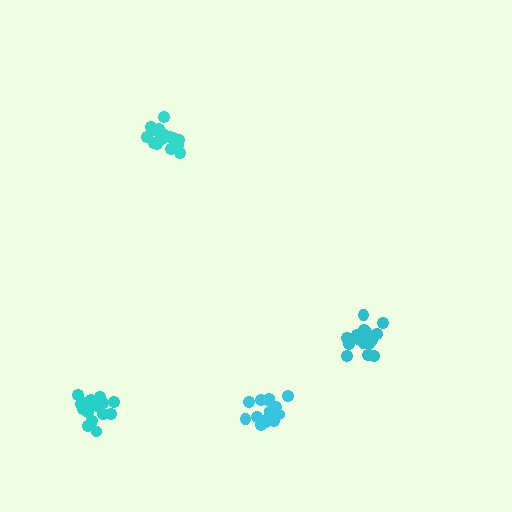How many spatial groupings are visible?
There are 4 spatial groupings.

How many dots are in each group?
Group 1: 15 dots, Group 2: 16 dots, Group 3: 14 dots, Group 4: 16 dots (61 total).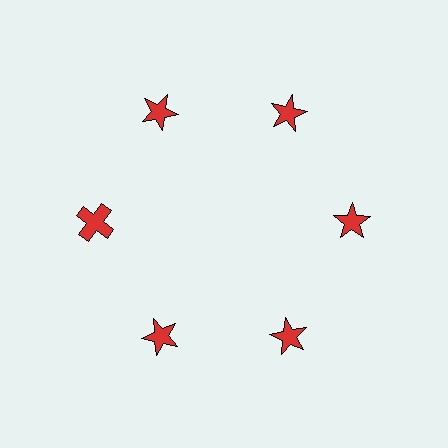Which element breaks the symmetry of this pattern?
The red cross at roughly the 9 o'clock position breaks the symmetry. All other shapes are red stars.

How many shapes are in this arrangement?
There are 6 shapes arranged in a ring pattern.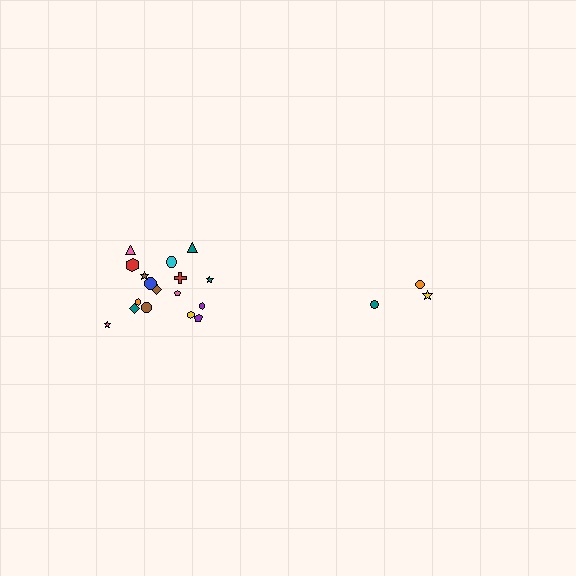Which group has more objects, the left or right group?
The left group.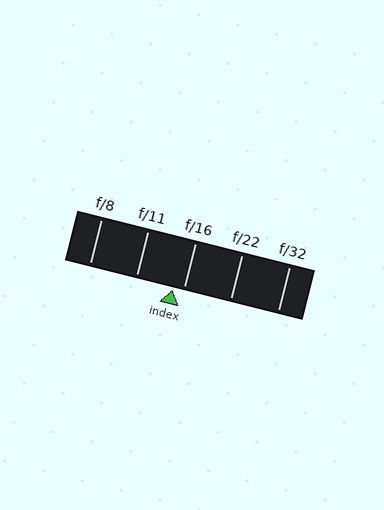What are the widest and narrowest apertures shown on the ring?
The widest aperture shown is f/8 and the narrowest is f/32.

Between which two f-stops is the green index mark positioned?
The index mark is between f/11 and f/16.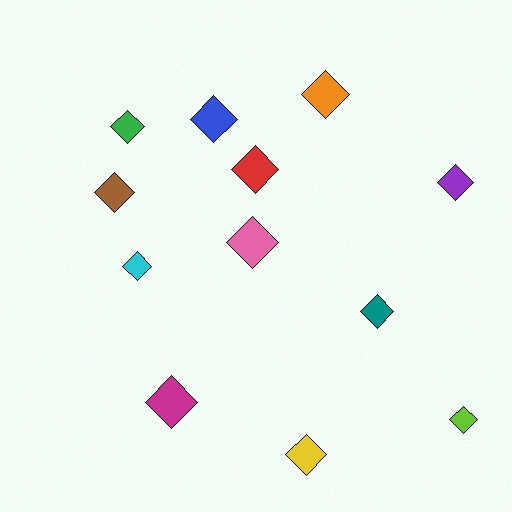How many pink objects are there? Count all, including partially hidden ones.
There is 1 pink object.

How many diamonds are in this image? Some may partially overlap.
There are 12 diamonds.